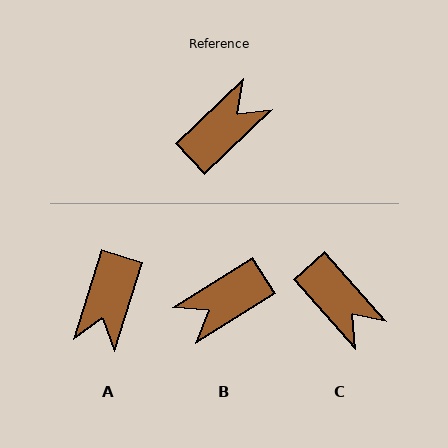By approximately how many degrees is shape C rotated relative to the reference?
Approximately 92 degrees clockwise.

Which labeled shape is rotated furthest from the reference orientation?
B, about 168 degrees away.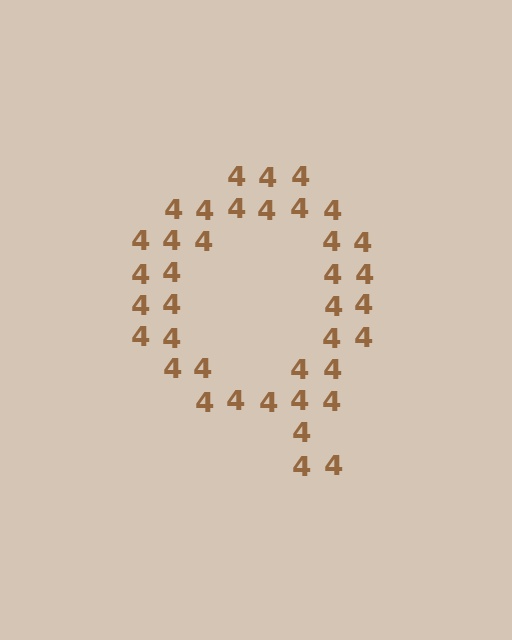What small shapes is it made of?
It is made of small digit 4's.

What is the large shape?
The large shape is the letter Q.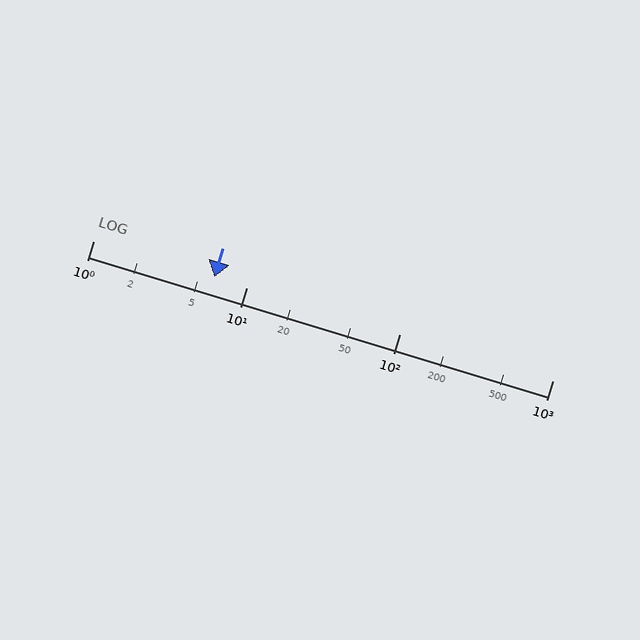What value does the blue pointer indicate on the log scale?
The pointer indicates approximately 6.2.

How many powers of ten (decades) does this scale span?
The scale spans 3 decades, from 1 to 1000.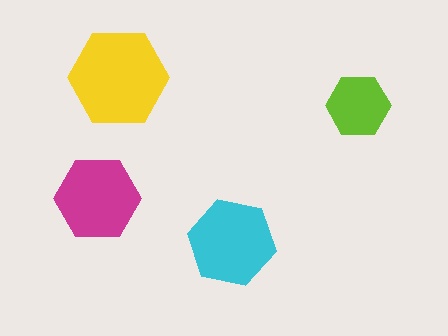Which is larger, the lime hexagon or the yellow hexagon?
The yellow one.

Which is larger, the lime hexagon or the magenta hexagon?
The magenta one.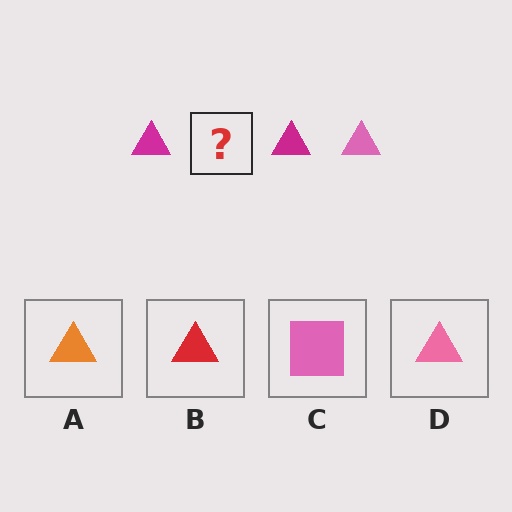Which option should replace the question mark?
Option D.